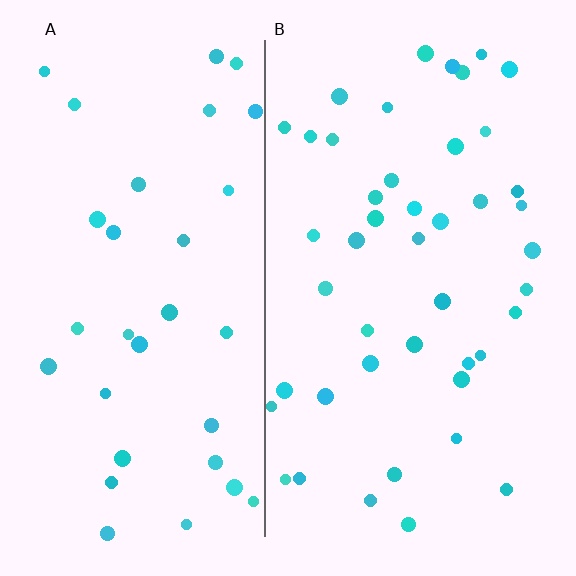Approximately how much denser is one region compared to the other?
Approximately 1.4× — region B over region A.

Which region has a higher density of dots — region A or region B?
B (the right).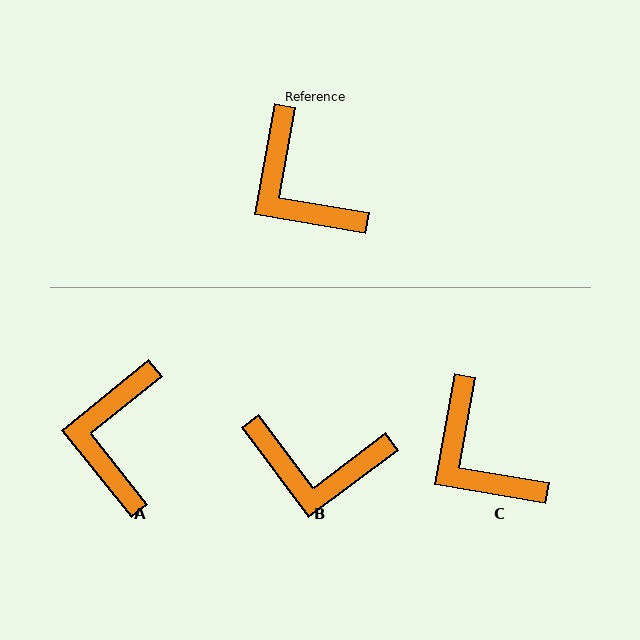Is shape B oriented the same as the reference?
No, it is off by about 47 degrees.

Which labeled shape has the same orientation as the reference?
C.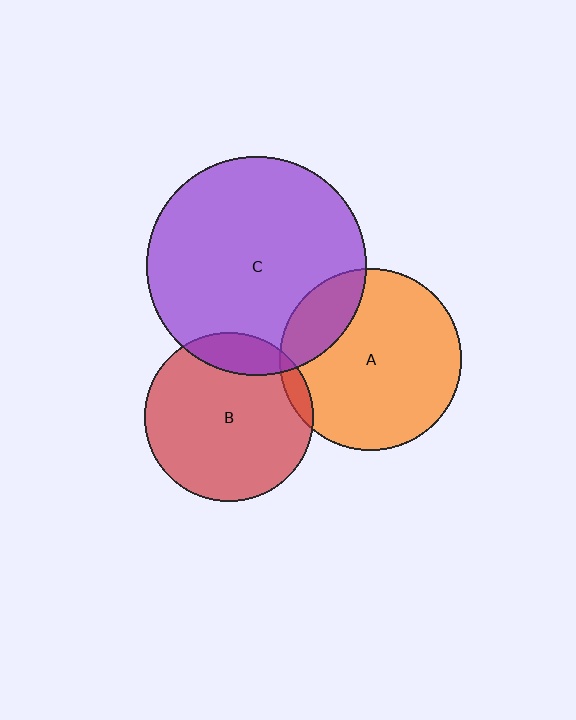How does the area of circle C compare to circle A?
Approximately 1.5 times.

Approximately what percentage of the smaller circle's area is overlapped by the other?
Approximately 15%.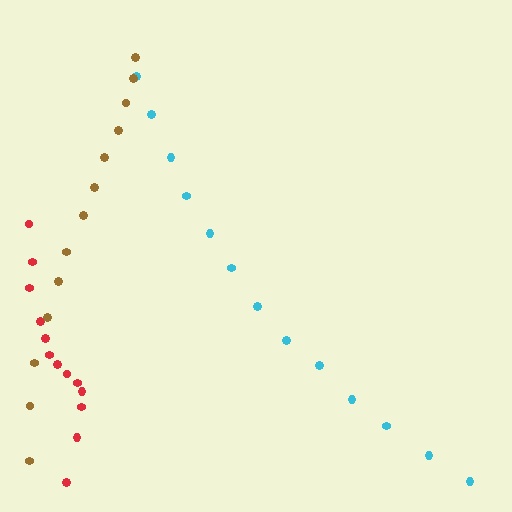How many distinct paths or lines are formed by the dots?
There are 3 distinct paths.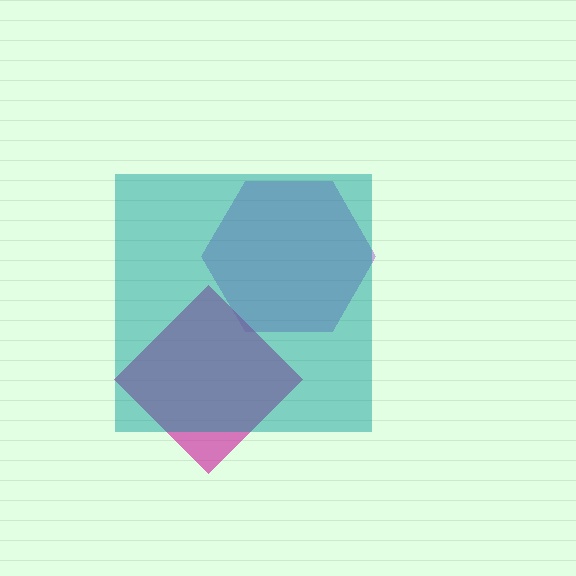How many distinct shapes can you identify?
There are 3 distinct shapes: a purple hexagon, a magenta diamond, a teal square.